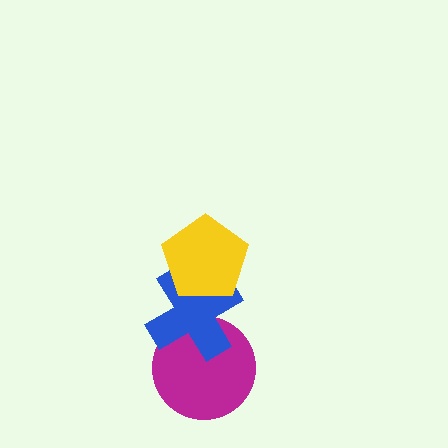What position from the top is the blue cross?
The blue cross is 2nd from the top.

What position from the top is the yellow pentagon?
The yellow pentagon is 1st from the top.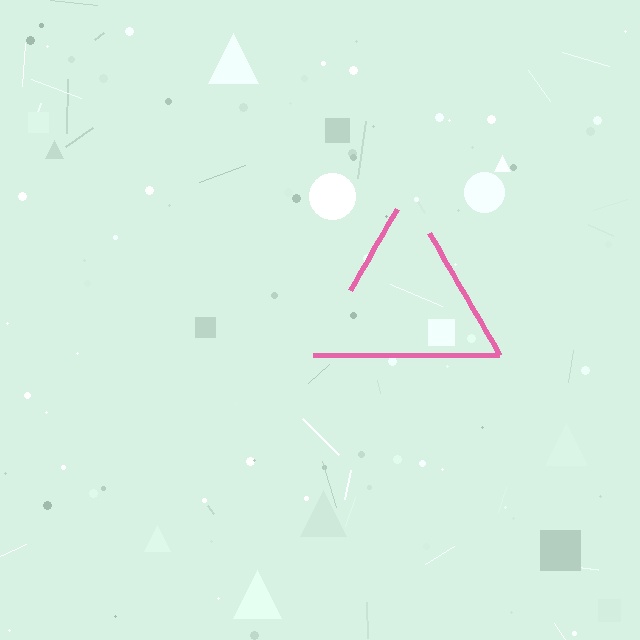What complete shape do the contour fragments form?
The contour fragments form a triangle.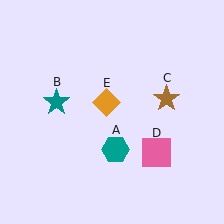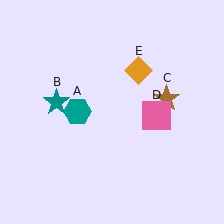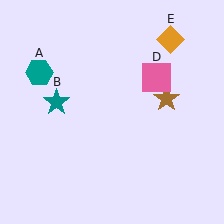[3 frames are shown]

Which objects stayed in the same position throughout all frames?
Teal star (object B) and brown star (object C) remained stationary.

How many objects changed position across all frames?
3 objects changed position: teal hexagon (object A), pink square (object D), orange diamond (object E).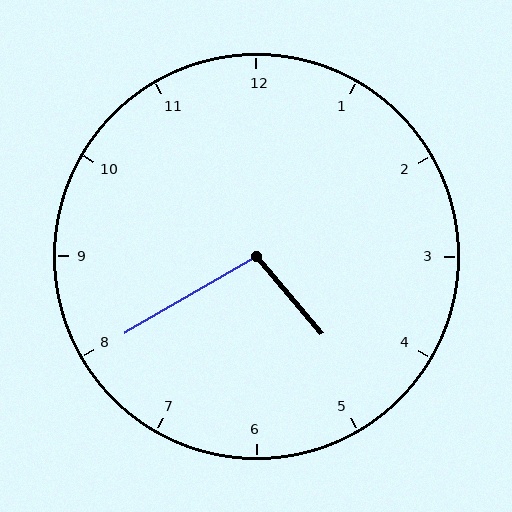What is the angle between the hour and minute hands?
Approximately 100 degrees.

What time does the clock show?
4:40.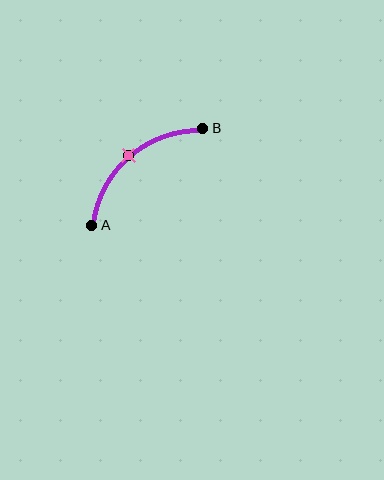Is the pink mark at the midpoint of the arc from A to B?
Yes. The pink mark lies on the arc at equal arc-length from both A and B — it is the arc midpoint.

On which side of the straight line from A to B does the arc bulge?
The arc bulges above and to the left of the straight line connecting A and B.